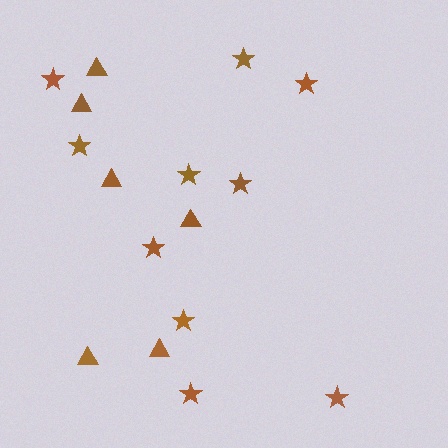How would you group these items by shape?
There are 2 groups: one group of triangles (6) and one group of stars (10).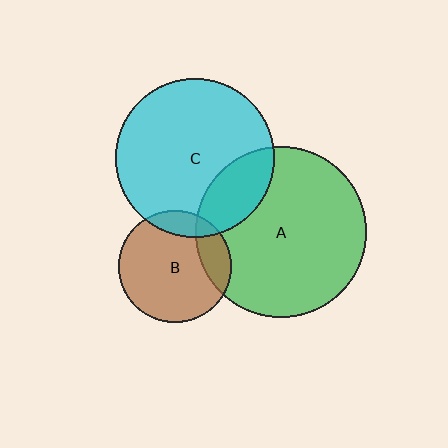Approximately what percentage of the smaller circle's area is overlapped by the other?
Approximately 15%.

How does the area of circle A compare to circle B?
Approximately 2.3 times.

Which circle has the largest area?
Circle A (green).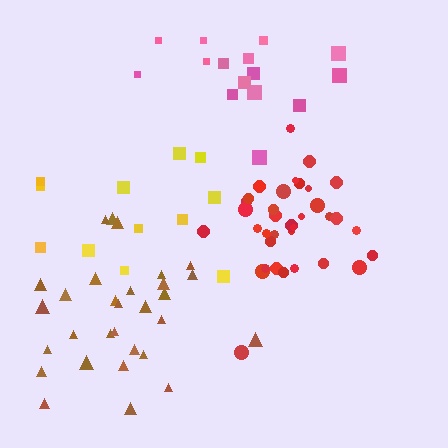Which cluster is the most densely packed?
Red.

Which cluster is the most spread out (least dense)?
Yellow.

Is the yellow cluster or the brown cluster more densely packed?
Brown.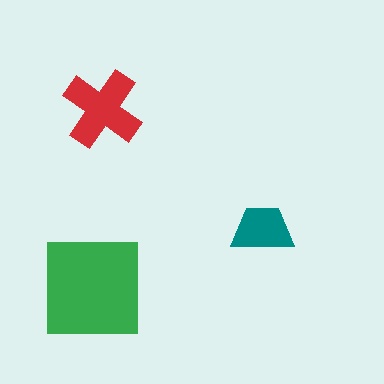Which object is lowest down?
The green square is bottommost.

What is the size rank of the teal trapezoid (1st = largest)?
3rd.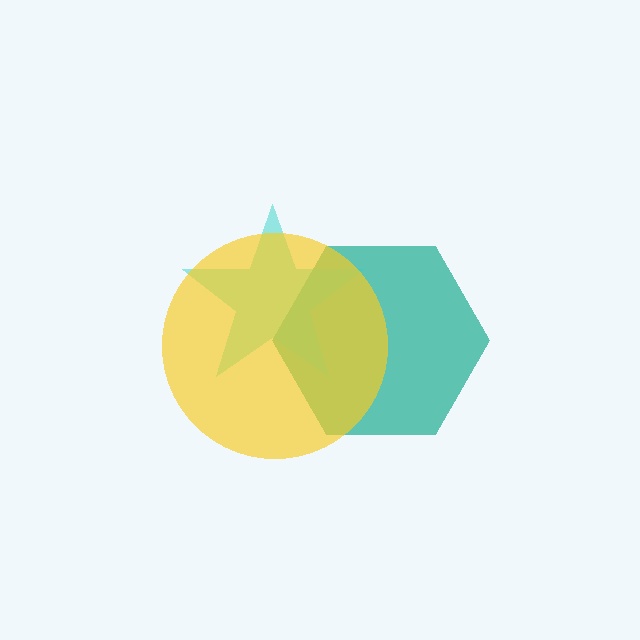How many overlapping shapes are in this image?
There are 3 overlapping shapes in the image.